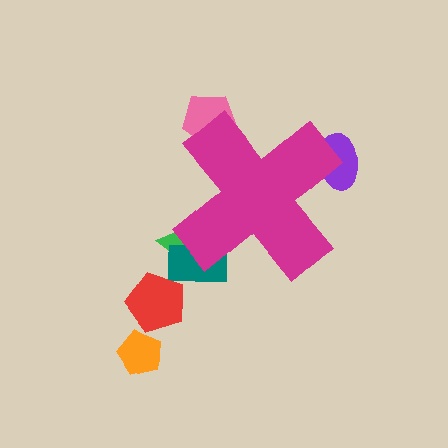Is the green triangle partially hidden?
Yes, the green triangle is partially hidden behind the magenta cross.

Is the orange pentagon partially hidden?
No, the orange pentagon is fully visible.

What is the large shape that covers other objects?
A magenta cross.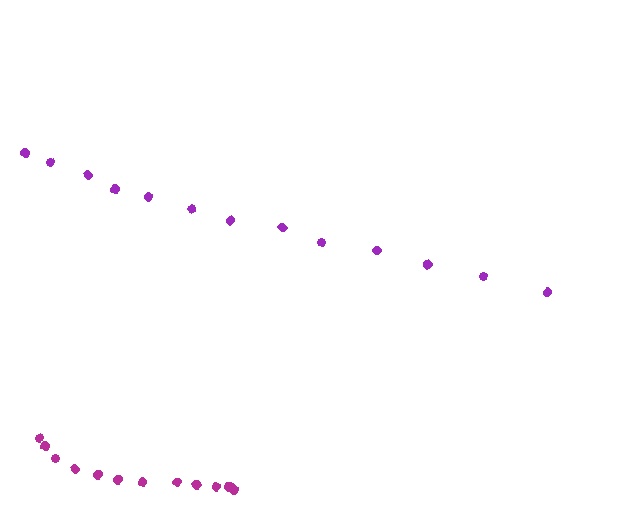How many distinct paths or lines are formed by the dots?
There are 2 distinct paths.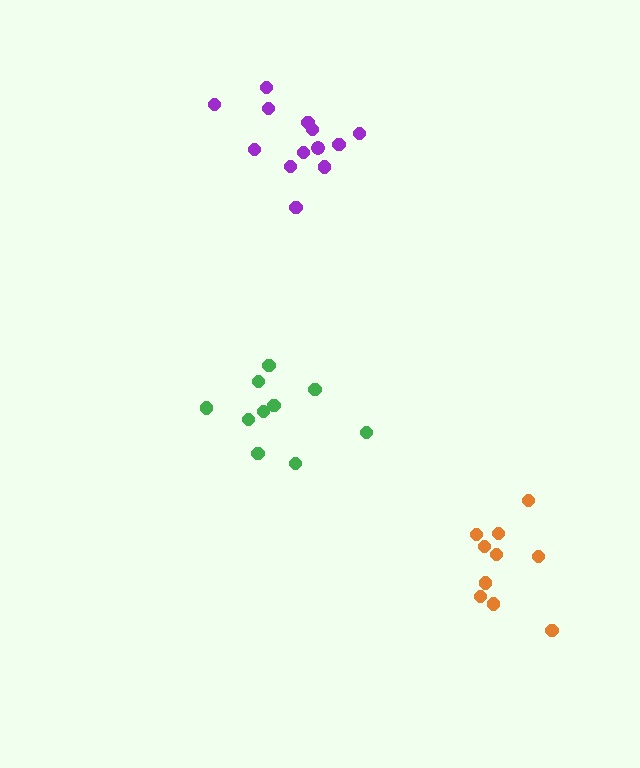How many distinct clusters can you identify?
There are 3 distinct clusters.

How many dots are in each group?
Group 1: 13 dots, Group 2: 10 dots, Group 3: 10 dots (33 total).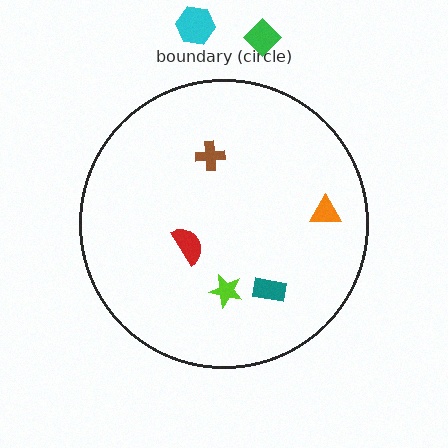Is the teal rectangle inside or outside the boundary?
Inside.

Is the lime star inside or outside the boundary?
Inside.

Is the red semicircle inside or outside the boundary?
Inside.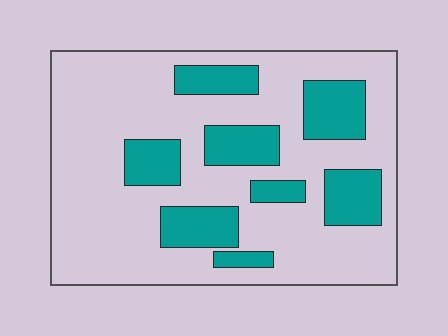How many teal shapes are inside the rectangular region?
8.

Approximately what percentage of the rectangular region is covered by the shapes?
Approximately 25%.